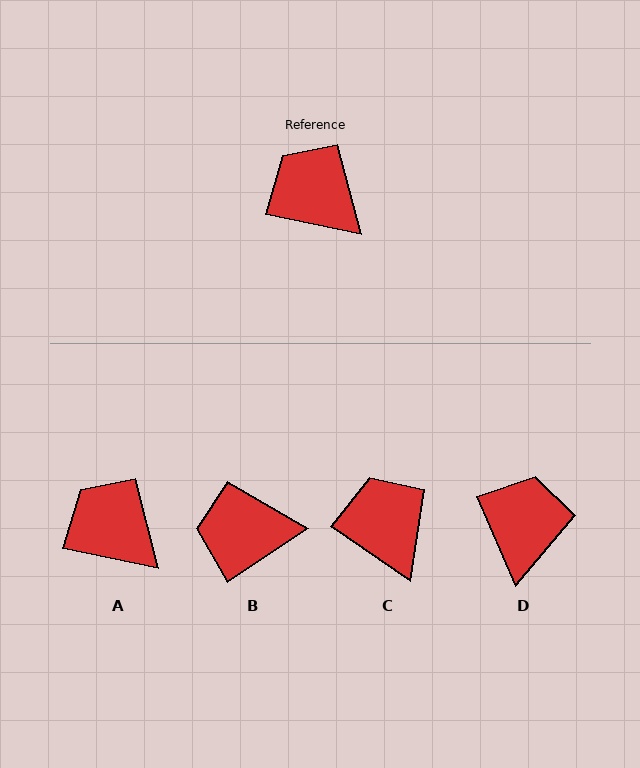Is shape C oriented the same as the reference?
No, it is off by about 23 degrees.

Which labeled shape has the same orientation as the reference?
A.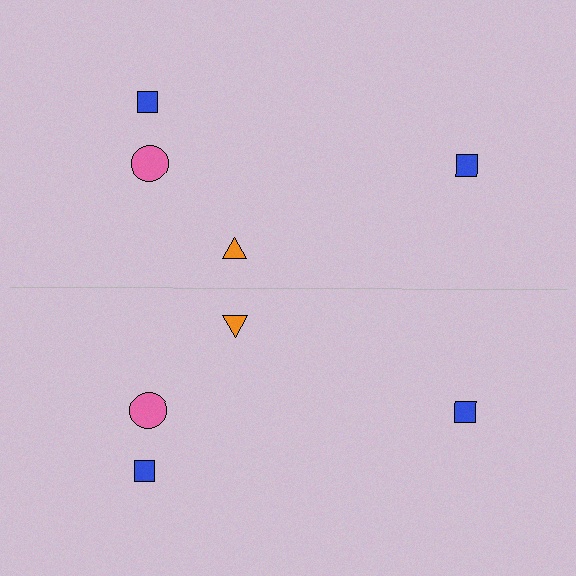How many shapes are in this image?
There are 8 shapes in this image.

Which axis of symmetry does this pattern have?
The pattern has a horizontal axis of symmetry running through the center of the image.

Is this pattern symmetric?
Yes, this pattern has bilateral (reflection) symmetry.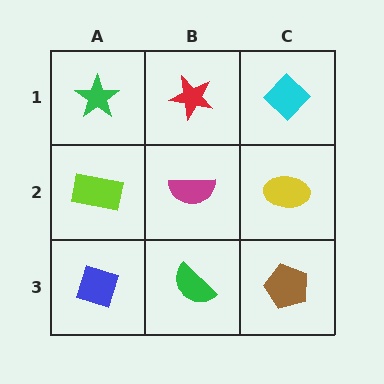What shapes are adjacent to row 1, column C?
A yellow ellipse (row 2, column C), a red star (row 1, column B).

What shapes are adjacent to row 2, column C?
A cyan diamond (row 1, column C), a brown pentagon (row 3, column C), a magenta semicircle (row 2, column B).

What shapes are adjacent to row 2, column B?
A red star (row 1, column B), a green semicircle (row 3, column B), a lime rectangle (row 2, column A), a yellow ellipse (row 2, column C).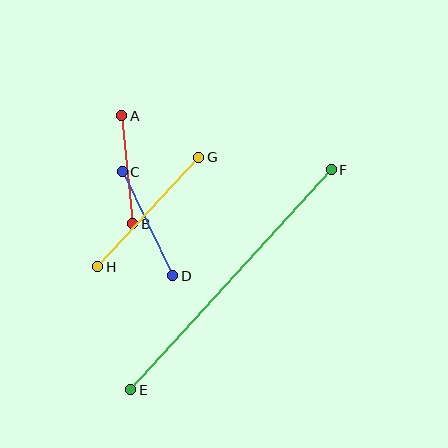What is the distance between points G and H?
The distance is approximately 149 pixels.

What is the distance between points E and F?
The distance is approximately 298 pixels.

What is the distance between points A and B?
The distance is approximately 108 pixels.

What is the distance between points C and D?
The distance is approximately 116 pixels.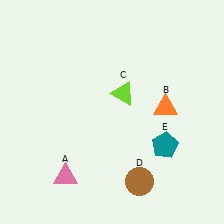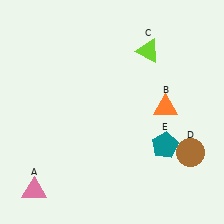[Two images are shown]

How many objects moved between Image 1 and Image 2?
3 objects moved between the two images.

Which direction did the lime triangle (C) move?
The lime triangle (C) moved up.